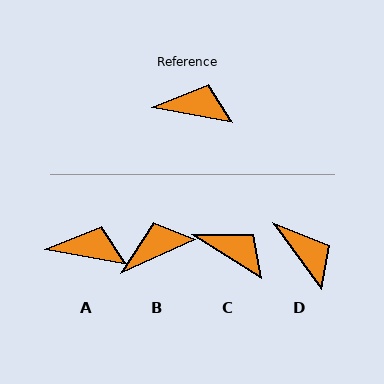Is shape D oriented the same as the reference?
No, it is off by about 43 degrees.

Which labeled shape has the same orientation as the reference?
A.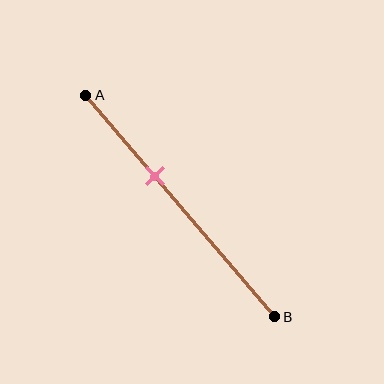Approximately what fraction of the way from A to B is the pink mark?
The pink mark is approximately 35% of the way from A to B.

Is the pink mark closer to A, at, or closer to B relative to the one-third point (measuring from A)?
The pink mark is closer to point B than the one-third point of segment AB.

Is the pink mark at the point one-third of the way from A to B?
No, the mark is at about 35% from A, not at the 33% one-third point.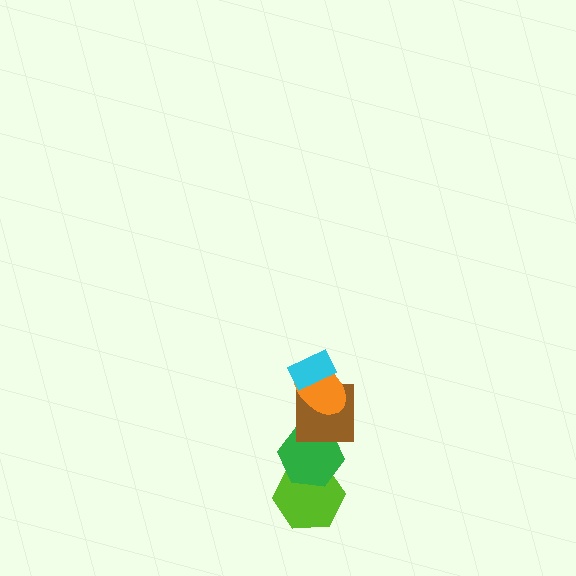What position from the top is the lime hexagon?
The lime hexagon is 5th from the top.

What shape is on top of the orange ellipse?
The cyan rectangle is on top of the orange ellipse.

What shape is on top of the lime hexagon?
The green hexagon is on top of the lime hexagon.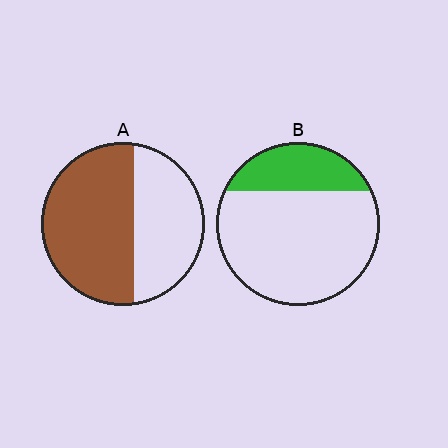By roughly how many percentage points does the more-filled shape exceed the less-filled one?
By roughly 35 percentage points (A over B).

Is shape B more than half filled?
No.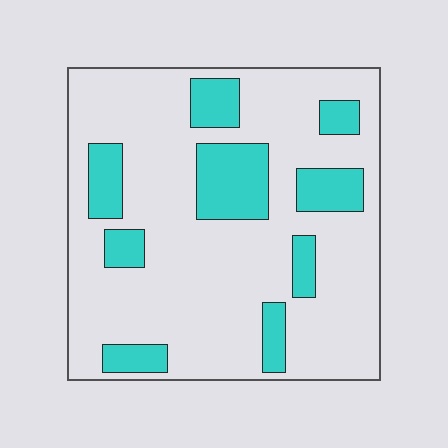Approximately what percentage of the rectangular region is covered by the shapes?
Approximately 20%.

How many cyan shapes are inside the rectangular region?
9.